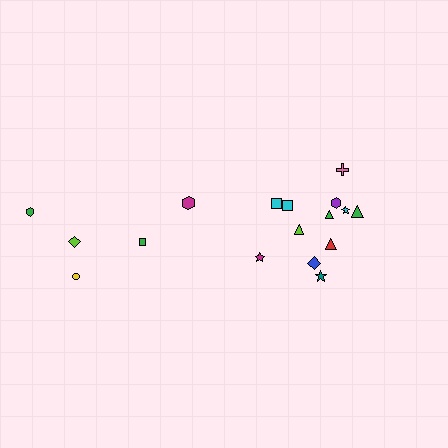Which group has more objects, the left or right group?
The right group.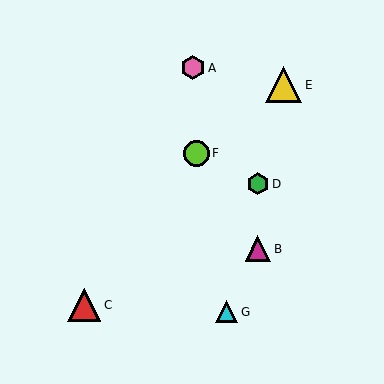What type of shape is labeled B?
Shape B is a magenta triangle.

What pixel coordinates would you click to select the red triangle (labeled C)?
Click at (84, 305) to select the red triangle C.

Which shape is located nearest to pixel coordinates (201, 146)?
The lime circle (labeled F) at (196, 153) is nearest to that location.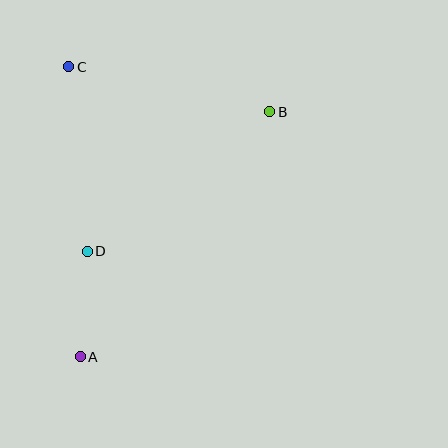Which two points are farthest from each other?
Points A and B are farthest from each other.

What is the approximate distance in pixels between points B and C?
The distance between B and C is approximately 206 pixels.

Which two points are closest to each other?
Points A and D are closest to each other.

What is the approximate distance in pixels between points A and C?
The distance between A and C is approximately 290 pixels.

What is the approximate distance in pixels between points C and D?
The distance between C and D is approximately 185 pixels.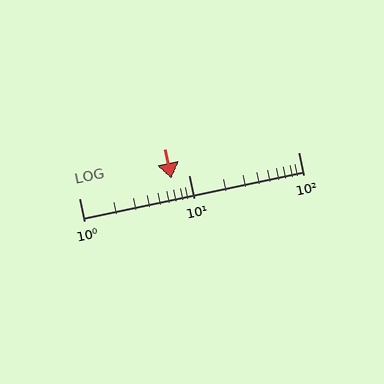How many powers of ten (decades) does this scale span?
The scale spans 2 decades, from 1 to 100.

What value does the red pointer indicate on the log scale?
The pointer indicates approximately 7.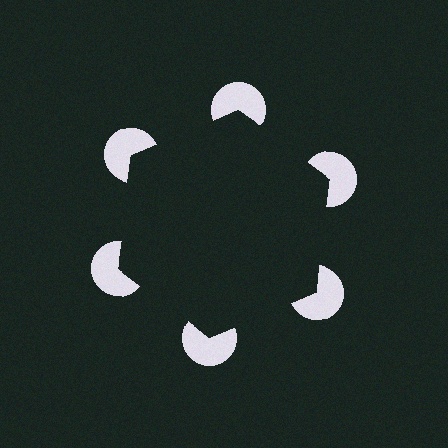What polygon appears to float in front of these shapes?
An illusory hexagon — its edges are inferred from the aligned wedge cuts in the pac-man discs, not physically drawn.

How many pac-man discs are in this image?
There are 6 — one at each vertex of the illusory hexagon.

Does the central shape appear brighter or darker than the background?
It typically appears slightly darker than the background, even though no actual brightness change is drawn.